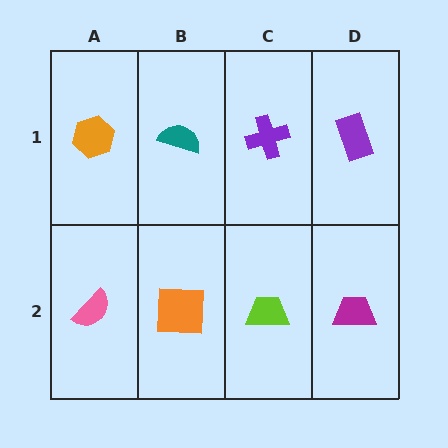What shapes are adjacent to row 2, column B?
A teal semicircle (row 1, column B), a pink semicircle (row 2, column A), a lime trapezoid (row 2, column C).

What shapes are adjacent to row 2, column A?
An orange hexagon (row 1, column A), an orange square (row 2, column B).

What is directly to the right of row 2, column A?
An orange square.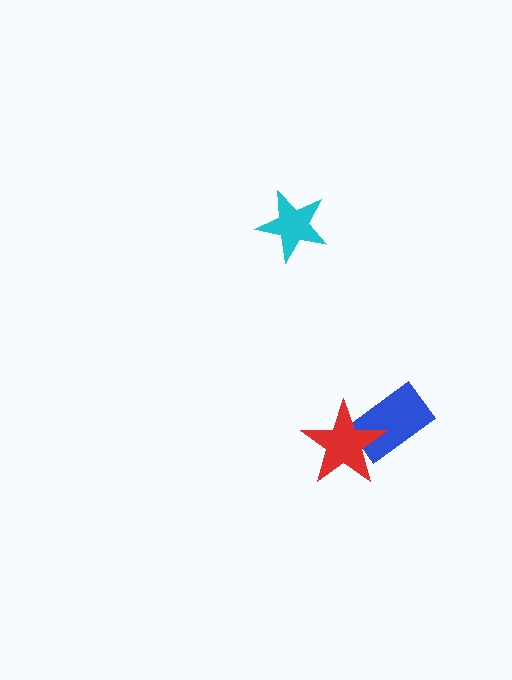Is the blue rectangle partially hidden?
Yes, it is partially covered by another shape.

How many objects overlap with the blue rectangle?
1 object overlaps with the blue rectangle.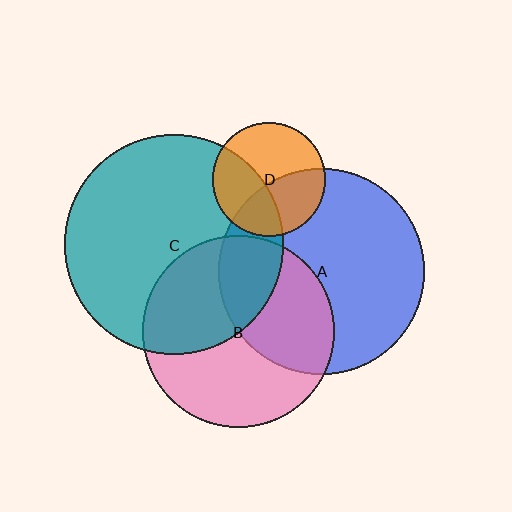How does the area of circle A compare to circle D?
Approximately 3.3 times.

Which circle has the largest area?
Circle C (teal).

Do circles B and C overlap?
Yes.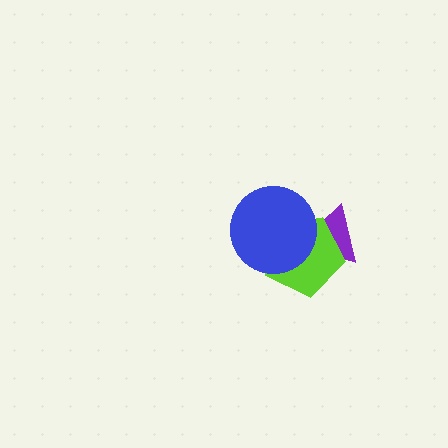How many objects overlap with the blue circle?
2 objects overlap with the blue circle.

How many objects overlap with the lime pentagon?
2 objects overlap with the lime pentagon.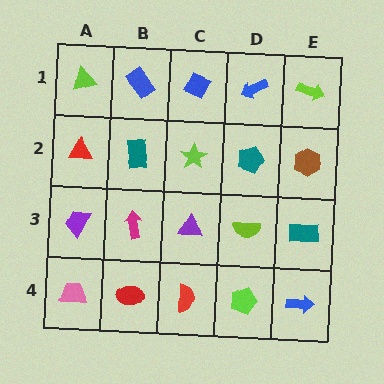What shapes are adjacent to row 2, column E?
A lime arrow (row 1, column E), a teal rectangle (row 3, column E), a teal pentagon (row 2, column D).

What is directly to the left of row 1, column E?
A blue arrow.